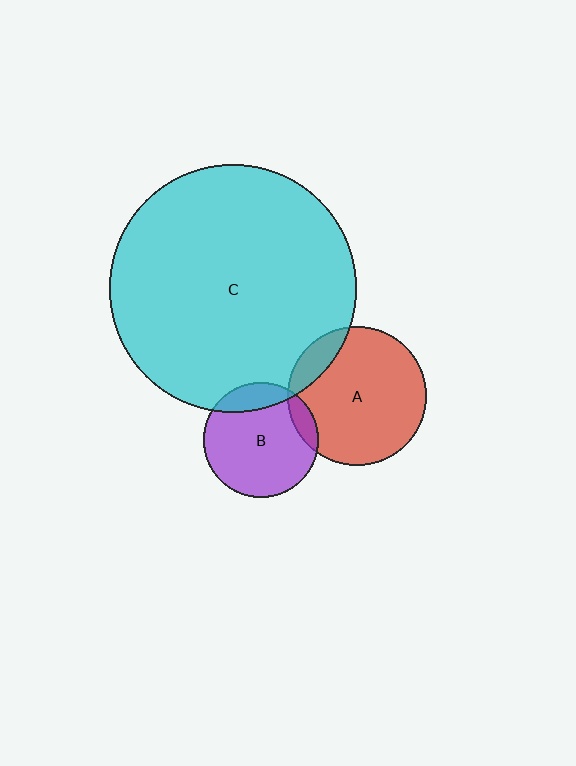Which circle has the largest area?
Circle C (cyan).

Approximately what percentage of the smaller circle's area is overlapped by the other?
Approximately 15%.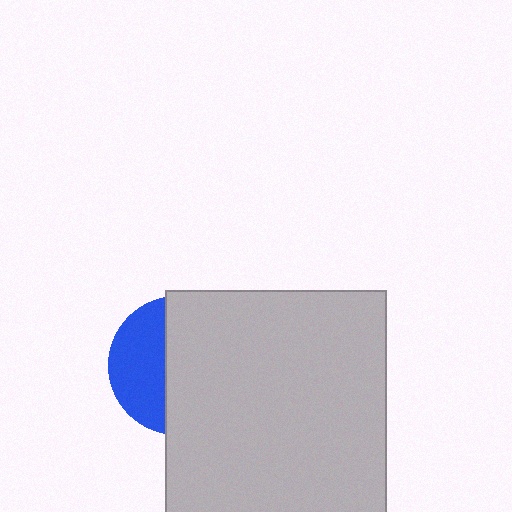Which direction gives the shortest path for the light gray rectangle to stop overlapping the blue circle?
Moving right gives the shortest separation.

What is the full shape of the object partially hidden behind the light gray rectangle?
The partially hidden object is a blue circle.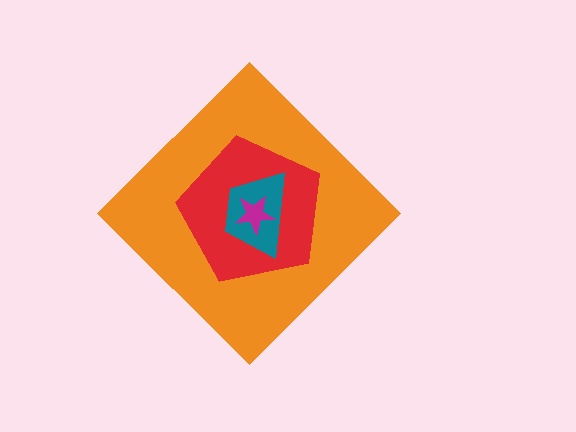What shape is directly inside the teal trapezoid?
The magenta star.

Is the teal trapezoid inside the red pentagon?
Yes.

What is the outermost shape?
The orange diamond.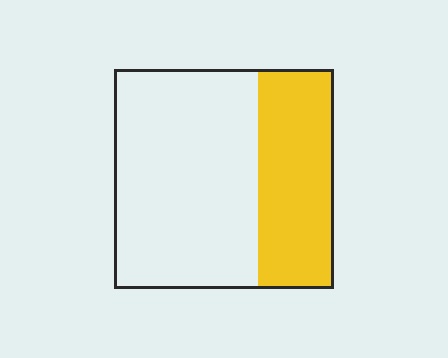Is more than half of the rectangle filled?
No.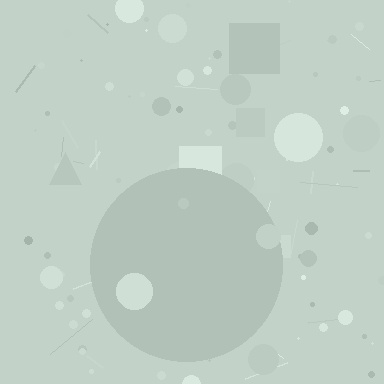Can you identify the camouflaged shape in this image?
The camouflaged shape is a circle.